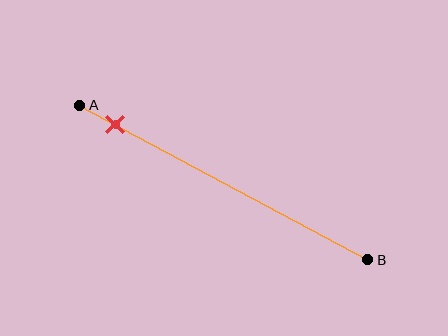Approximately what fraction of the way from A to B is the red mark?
The red mark is approximately 10% of the way from A to B.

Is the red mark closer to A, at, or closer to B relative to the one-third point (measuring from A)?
The red mark is closer to point A than the one-third point of segment AB.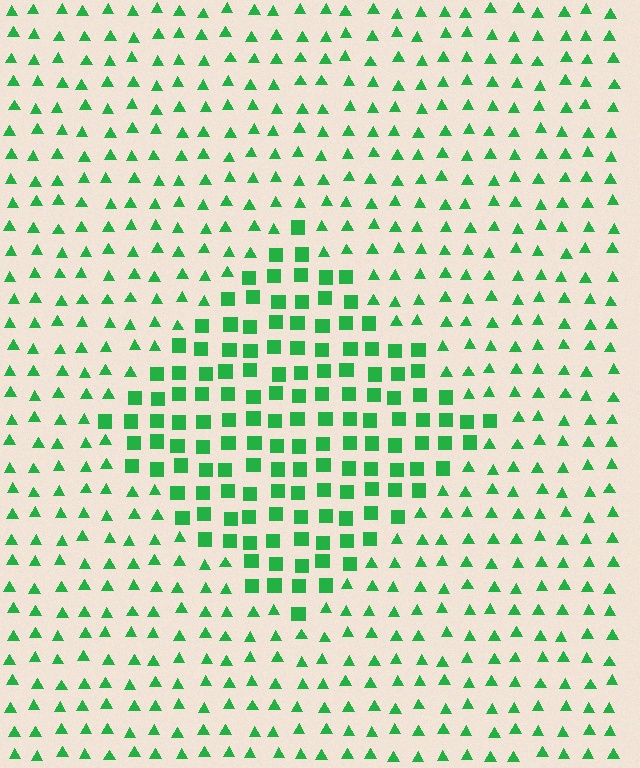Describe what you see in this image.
The image is filled with small green elements arranged in a uniform grid. A diamond-shaped region contains squares, while the surrounding area contains triangles. The boundary is defined purely by the change in element shape.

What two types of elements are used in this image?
The image uses squares inside the diamond region and triangles outside it.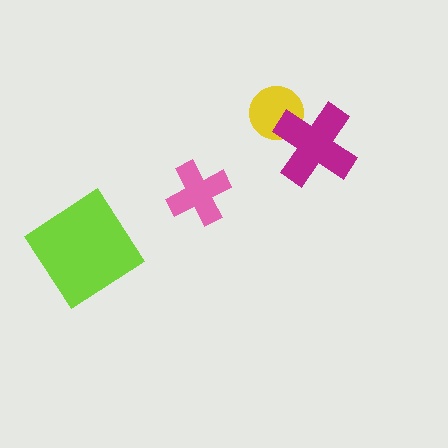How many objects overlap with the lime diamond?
0 objects overlap with the lime diamond.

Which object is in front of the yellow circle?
The magenta cross is in front of the yellow circle.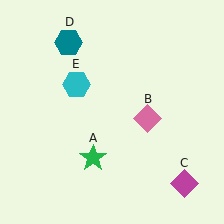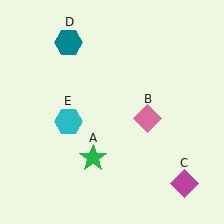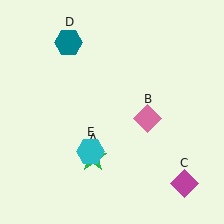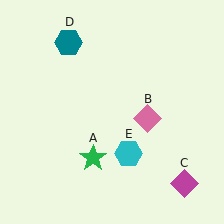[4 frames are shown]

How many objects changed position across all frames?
1 object changed position: cyan hexagon (object E).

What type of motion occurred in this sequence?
The cyan hexagon (object E) rotated counterclockwise around the center of the scene.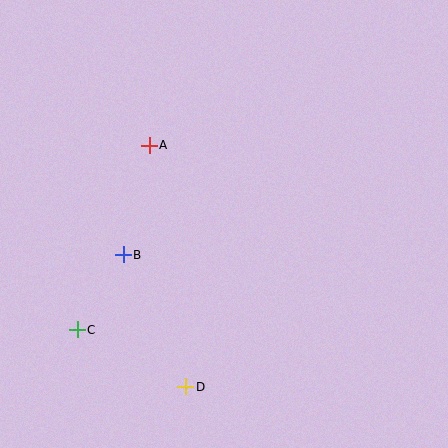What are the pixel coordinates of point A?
Point A is at (149, 145).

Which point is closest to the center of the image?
Point B at (123, 255) is closest to the center.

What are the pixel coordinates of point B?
Point B is at (123, 255).